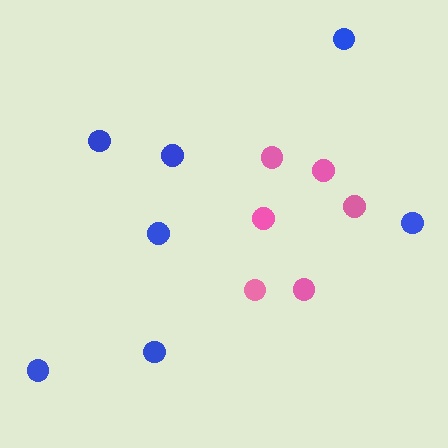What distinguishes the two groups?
There are 2 groups: one group of blue circles (7) and one group of pink circles (6).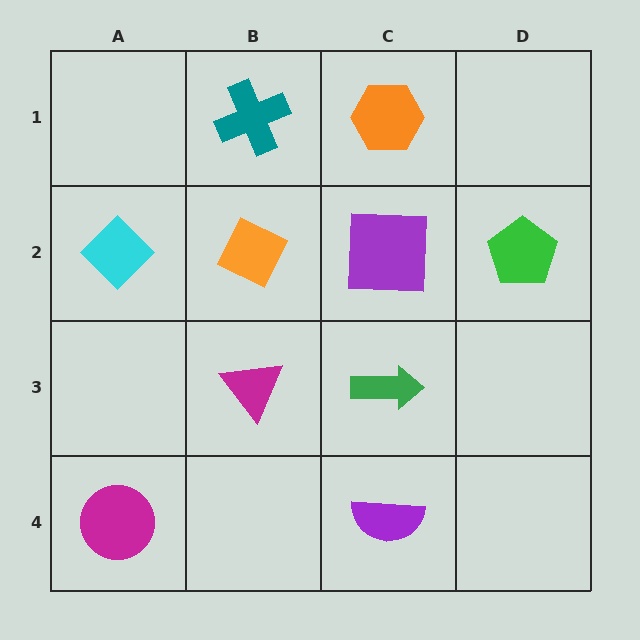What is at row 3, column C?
A green arrow.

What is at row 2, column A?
A cyan diamond.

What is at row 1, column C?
An orange hexagon.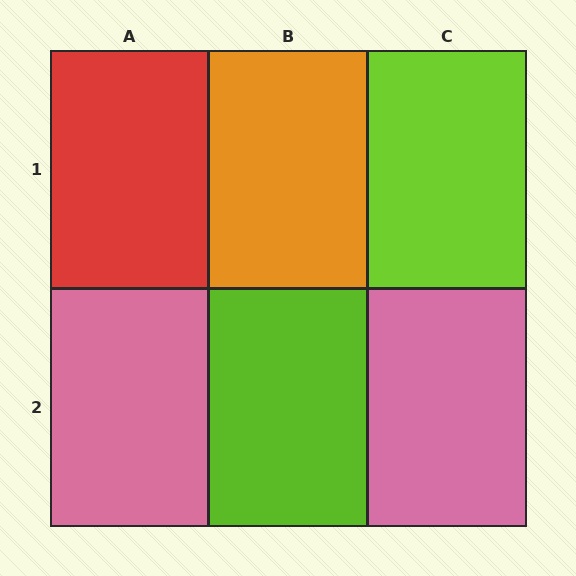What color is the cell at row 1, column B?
Orange.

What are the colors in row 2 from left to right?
Pink, lime, pink.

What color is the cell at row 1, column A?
Red.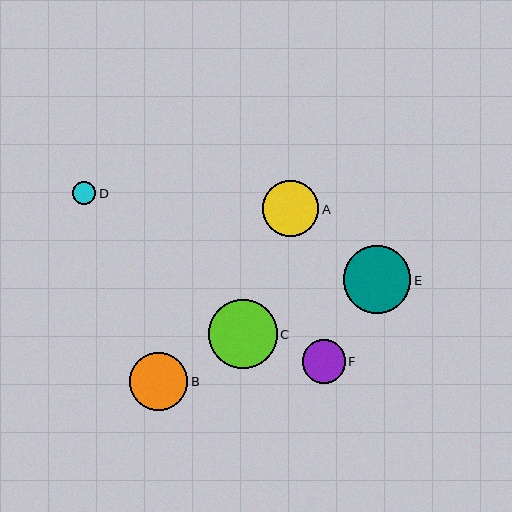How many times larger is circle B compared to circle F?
Circle B is approximately 1.3 times the size of circle F.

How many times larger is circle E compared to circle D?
Circle E is approximately 2.9 times the size of circle D.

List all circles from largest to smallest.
From largest to smallest: C, E, B, A, F, D.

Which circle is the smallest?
Circle D is the smallest with a size of approximately 24 pixels.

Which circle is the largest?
Circle C is the largest with a size of approximately 69 pixels.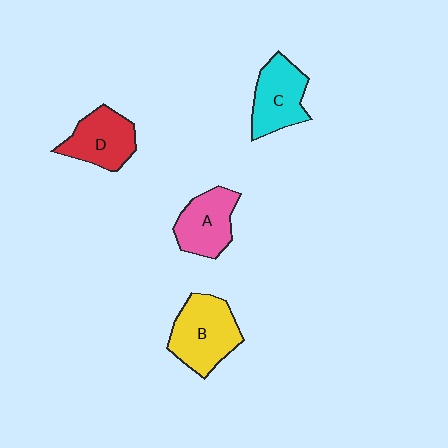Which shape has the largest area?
Shape B (yellow).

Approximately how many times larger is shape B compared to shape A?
Approximately 1.3 times.